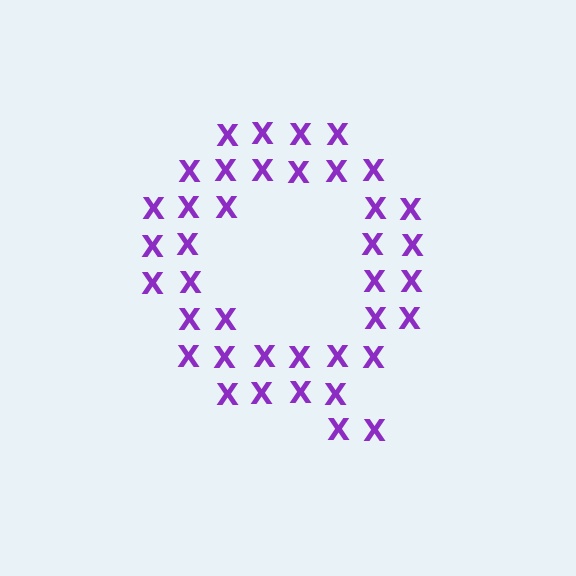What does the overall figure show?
The overall figure shows the letter Q.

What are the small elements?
The small elements are letter X's.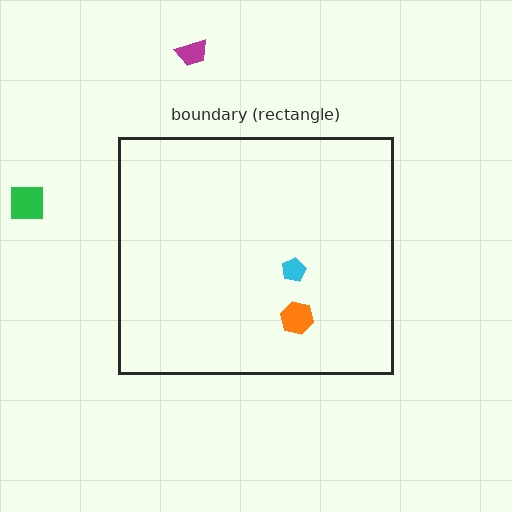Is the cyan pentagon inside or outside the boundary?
Inside.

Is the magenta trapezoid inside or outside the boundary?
Outside.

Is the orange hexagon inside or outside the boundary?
Inside.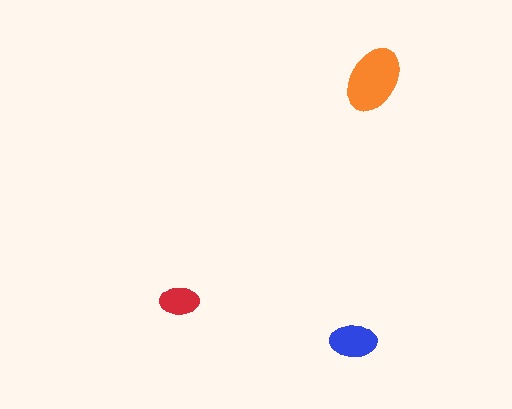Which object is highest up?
The orange ellipse is topmost.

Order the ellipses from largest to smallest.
the orange one, the blue one, the red one.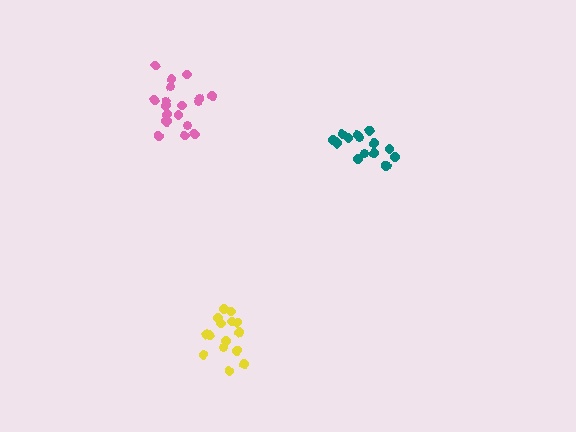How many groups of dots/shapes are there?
There are 3 groups.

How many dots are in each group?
Group 1: 15 dots, Group 2: 19 dots, Group 3: 15 dots (49 total).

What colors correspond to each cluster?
The clusters are colored: teal, pink, yellow.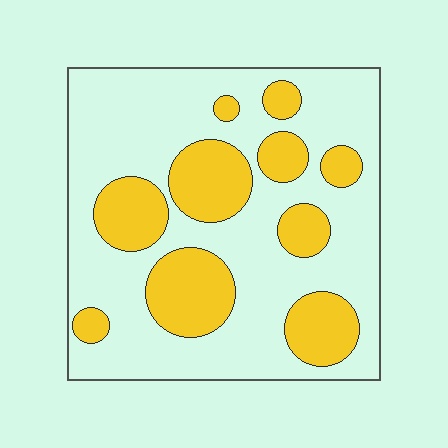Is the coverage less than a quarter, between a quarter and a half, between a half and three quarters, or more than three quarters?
Between a quarter and a half.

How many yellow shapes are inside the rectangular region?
10.